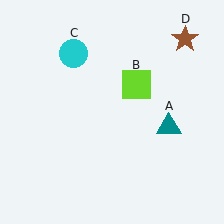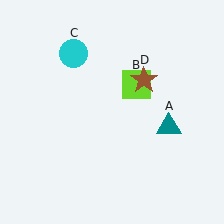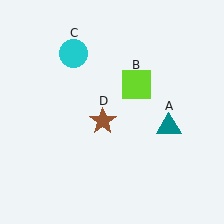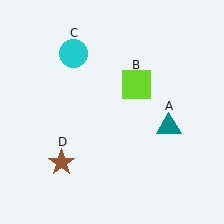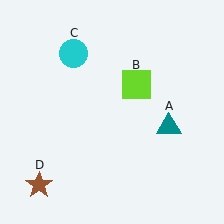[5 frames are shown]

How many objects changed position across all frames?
1 object changed position: brown star (object D).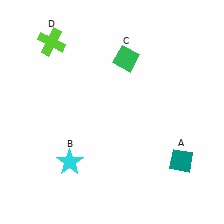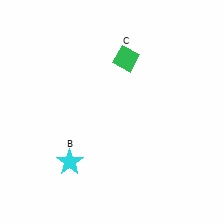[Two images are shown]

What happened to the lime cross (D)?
The lime cross (D) was removed in Image 2. It was in the top-left area of Image 1.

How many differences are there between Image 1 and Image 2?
There are 2 differences between the two images.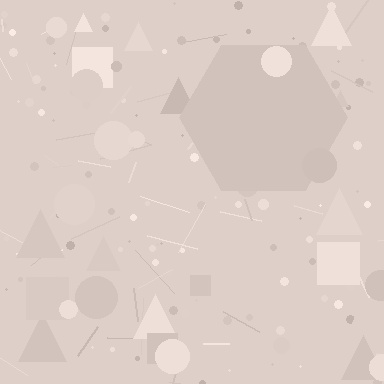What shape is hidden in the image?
A hexagon is hidden in the image.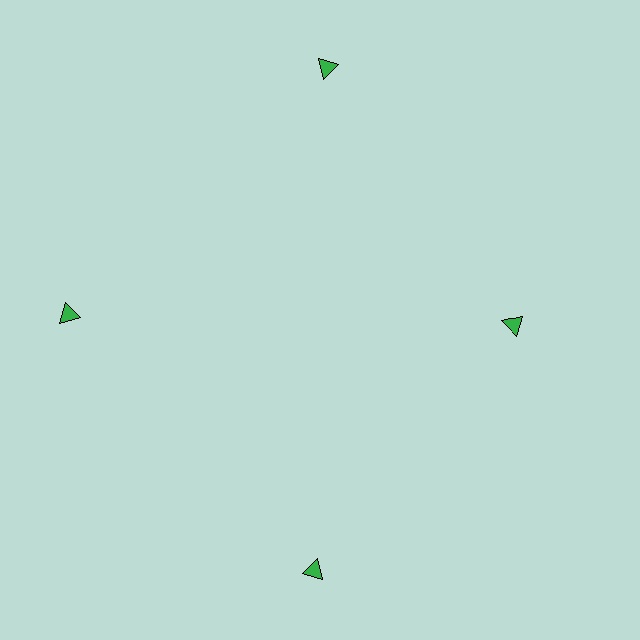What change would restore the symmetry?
The symmetry would be restored by moving it outward, back onto the ring so that all 4 triangles sit at equal angles and equal distance from the center.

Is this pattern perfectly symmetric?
No. The 4 green triangles are arranged in a ring, but one element near the 3 o'clock position is pulled inward toward the center, breaking the 4-fold rotational symmetry.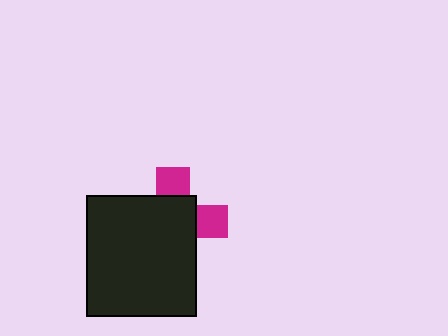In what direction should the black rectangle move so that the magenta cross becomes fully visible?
The black rectangle should move toward the lower-left. That is the shortest direction to clear the overlap and leave the magenta cross fully visible.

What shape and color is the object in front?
The object in front is a black rectangle.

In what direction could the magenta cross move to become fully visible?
The magenta cross could move toward the upper-right. That would shift it out from behind the black rectangle entirely.